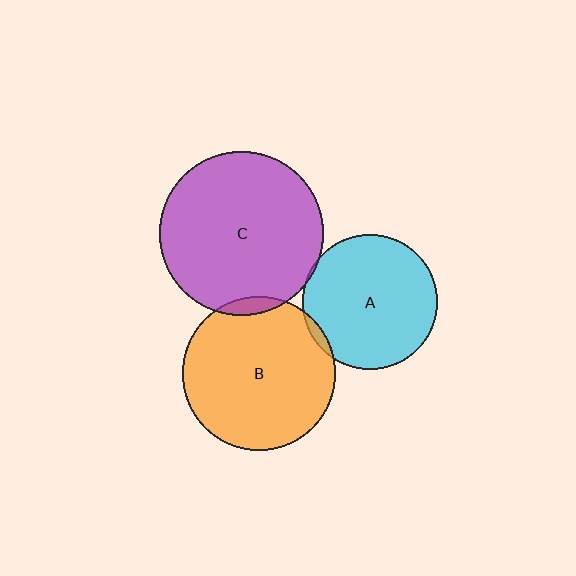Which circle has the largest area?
Circle C (purple).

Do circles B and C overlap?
Yes.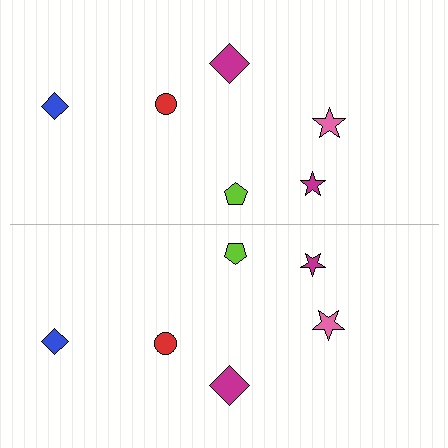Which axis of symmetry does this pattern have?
The pattern has a horizontal axis of symmetry running through the center of the image.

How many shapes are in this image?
There are 12 shapes in this image.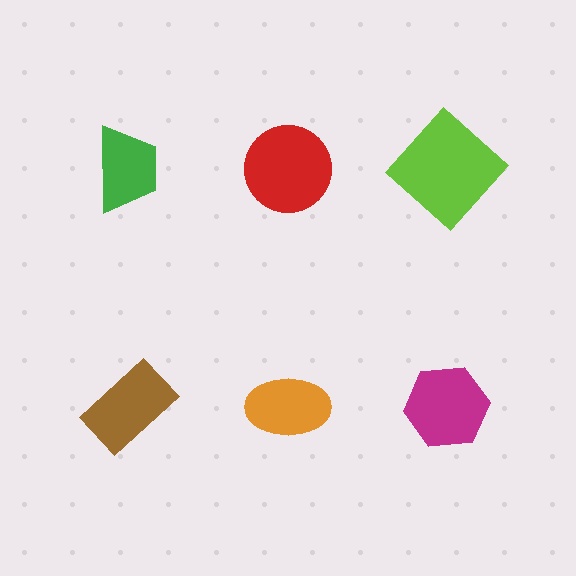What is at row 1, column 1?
A green trapezoid.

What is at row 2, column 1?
A brown rectangle.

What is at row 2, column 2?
An orange ellipse.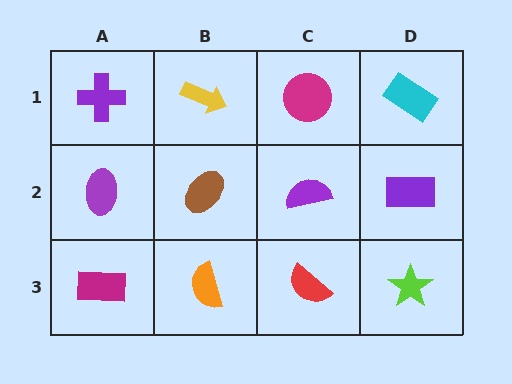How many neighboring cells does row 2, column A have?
3.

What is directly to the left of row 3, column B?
A magenta rectangle.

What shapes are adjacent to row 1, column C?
A purple semicircle (row 2, column C), a yellow arrow (row 1, column B), a cyan rectangle (row 1, column D).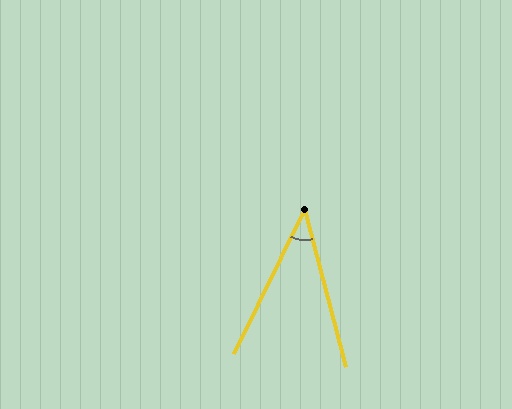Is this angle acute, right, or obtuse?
It is acute.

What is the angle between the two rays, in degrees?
Approximately 41 degrees.